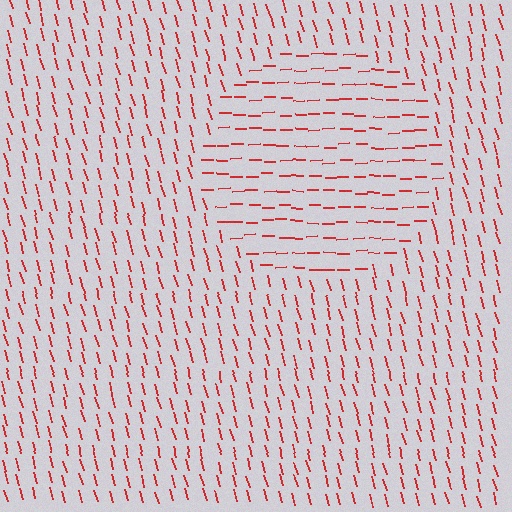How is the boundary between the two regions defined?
The boundary is defined purely by a change in line orientation (approximately 75 degrees difference). All lines are the same color and thickness.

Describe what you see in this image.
The image is filled with small red line segments. A circle region in the image has lines oriented differently from the surrounding lines, creating a visible texture boundary.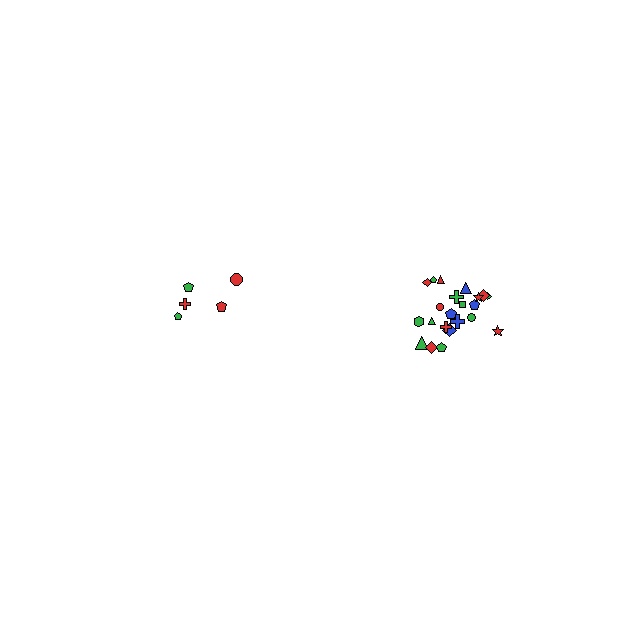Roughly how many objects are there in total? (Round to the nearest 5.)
Roughly 25 objects in total.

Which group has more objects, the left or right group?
The right group.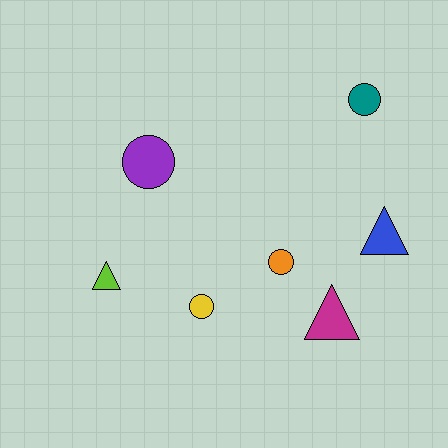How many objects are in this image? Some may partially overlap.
There are 7 objects.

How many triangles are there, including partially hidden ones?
There are 3 triangles.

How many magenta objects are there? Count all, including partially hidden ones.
There is 1 magenta object.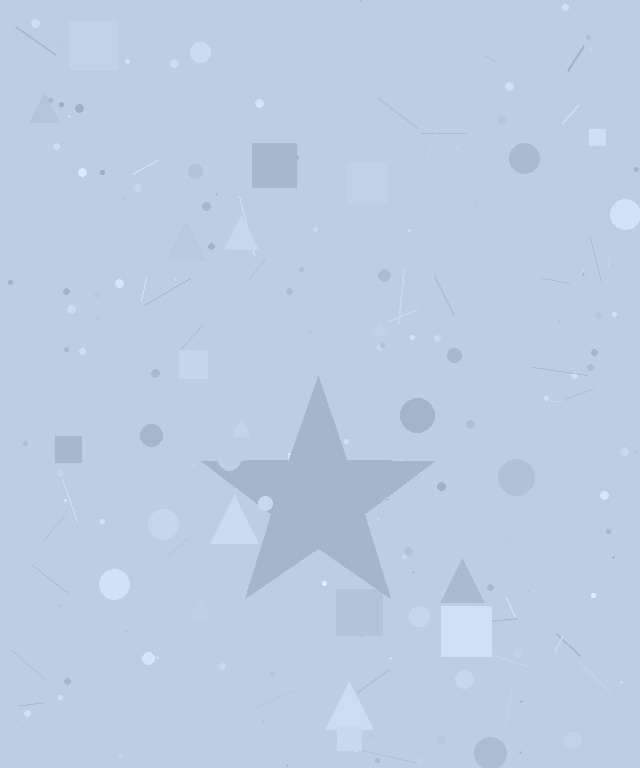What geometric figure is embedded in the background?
A star is embedded in the background.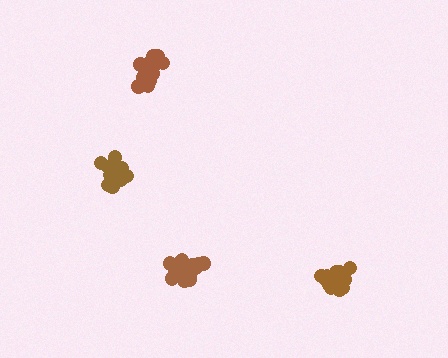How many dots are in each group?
Group 1: 16 dots, Group 2: 17 dots, Group 3: 14 dots, Group 4: 15 dots (62 total).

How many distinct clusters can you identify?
There are 4 distinct clusters.